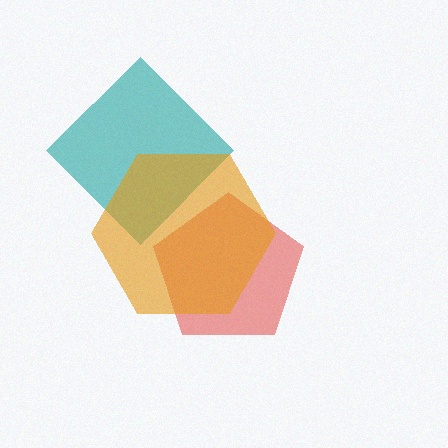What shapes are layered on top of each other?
The layered shapes are: a teal diamond, a red pentagon, an orange hexagon.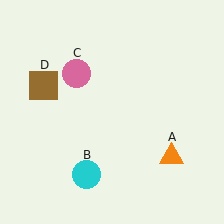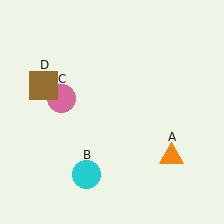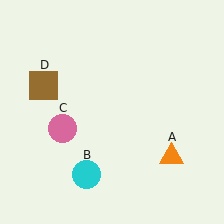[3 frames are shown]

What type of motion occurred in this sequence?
The pink circle (object C) rotated counterclockwise around the center of the scene.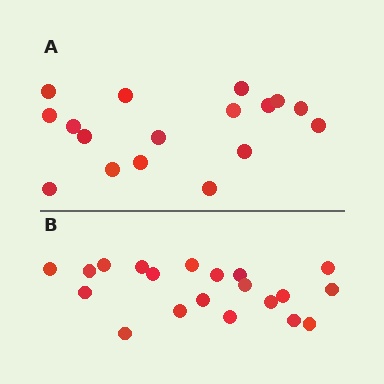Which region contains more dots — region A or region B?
Region B (the bottom region) has more dots.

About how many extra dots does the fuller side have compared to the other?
Region B has just a few more — roughly 2 or 3 more dots than region A.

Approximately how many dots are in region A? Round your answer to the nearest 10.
About 20 dots. (The exact count is 17, which rounds to 20.)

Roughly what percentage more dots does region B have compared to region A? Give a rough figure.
About 20% more.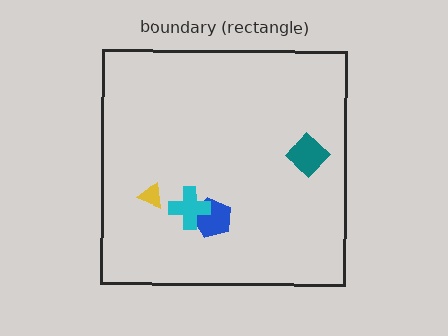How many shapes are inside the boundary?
4 inside, 0 outside.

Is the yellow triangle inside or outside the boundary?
Inside.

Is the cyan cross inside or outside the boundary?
Inside.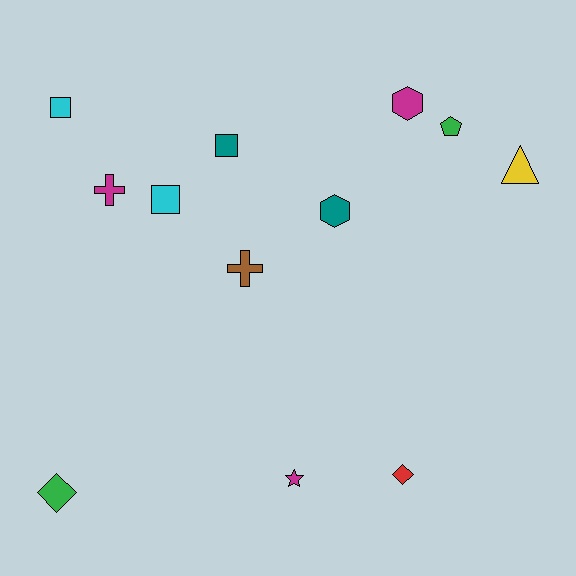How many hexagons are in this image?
There are 2 hexagons.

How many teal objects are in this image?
There are 2 teal objects.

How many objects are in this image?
There are 12 objects.